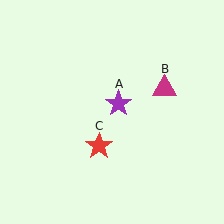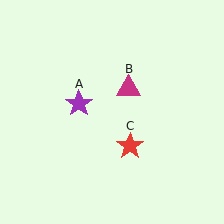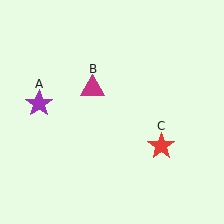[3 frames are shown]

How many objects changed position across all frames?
3 objects changed position: purple star (object A), magenta triangle (object B), red star (object C).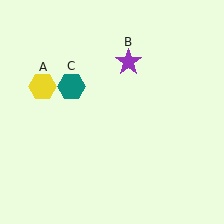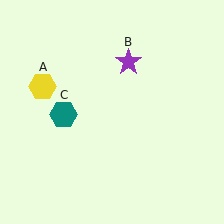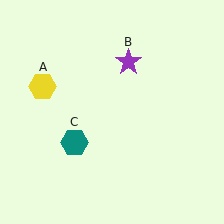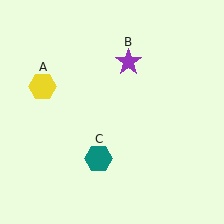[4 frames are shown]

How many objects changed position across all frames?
1 object changed position: teal hexagon (object C).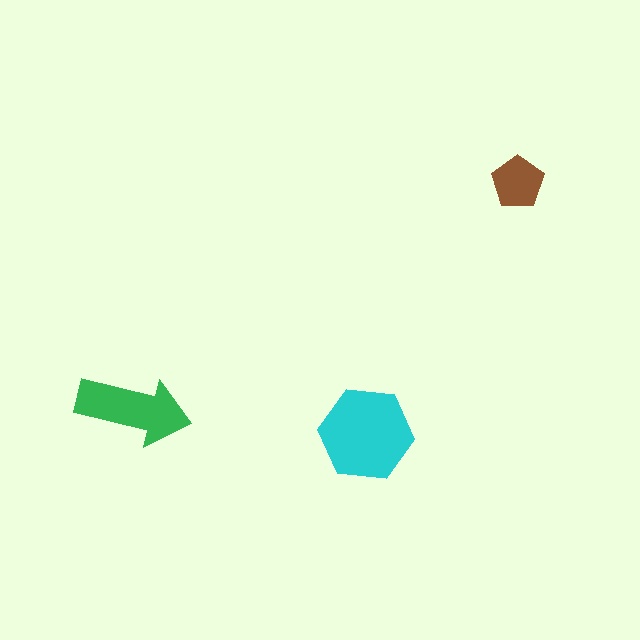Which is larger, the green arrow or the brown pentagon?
The green arrow.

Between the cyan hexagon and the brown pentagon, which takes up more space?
The cyan hexagon.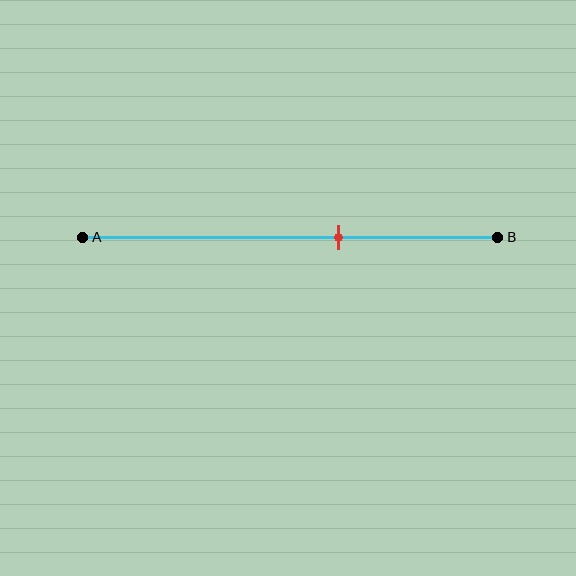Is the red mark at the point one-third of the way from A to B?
No, the mark is at about 60% from A, not at the 33% one-third point.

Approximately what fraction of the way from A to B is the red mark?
The red mark is approximately 60% of the way from A to B.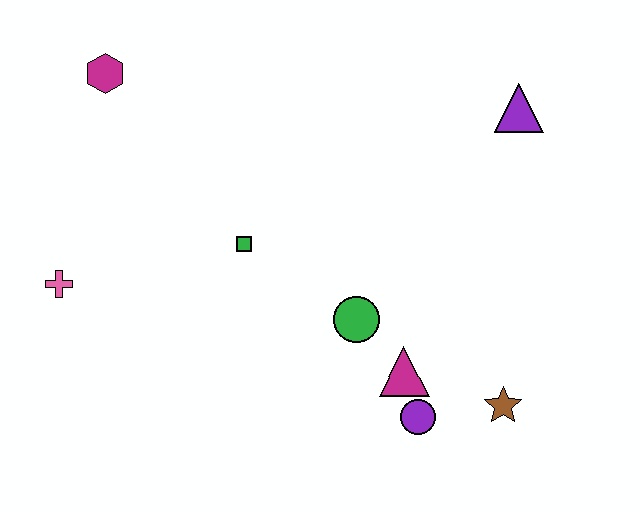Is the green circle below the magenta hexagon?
Yes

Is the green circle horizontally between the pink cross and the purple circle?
Yes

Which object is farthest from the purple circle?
The magenta hexagon is farthest from the purple circle.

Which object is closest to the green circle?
The magenta triangle is closest to the green circle.